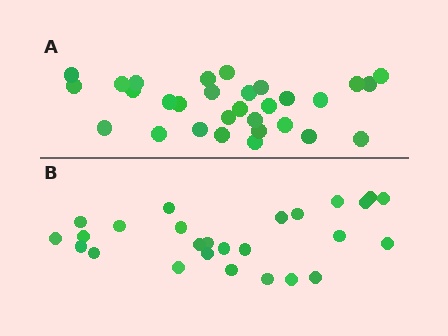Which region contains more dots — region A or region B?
Region A (the top region) has more dots.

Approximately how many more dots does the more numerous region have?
Region A has about 4 more dots than region B.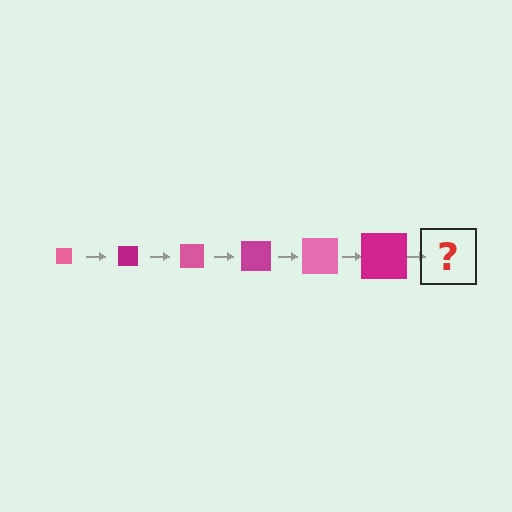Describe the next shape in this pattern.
It should be a pink square, larger than the previous one.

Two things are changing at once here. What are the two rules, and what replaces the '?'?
The two rules are that the square grows larger each step and the color cycles through pink and magenta. The '?' should be a pink square, larger than the previous one.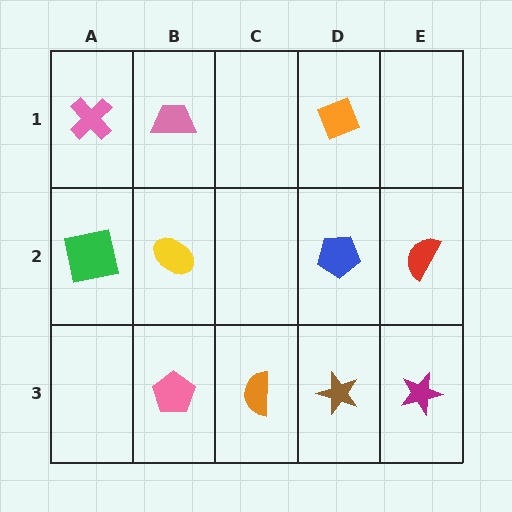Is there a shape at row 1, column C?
No, that cell is empty.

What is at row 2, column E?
A red semicircle.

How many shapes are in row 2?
4 shapes.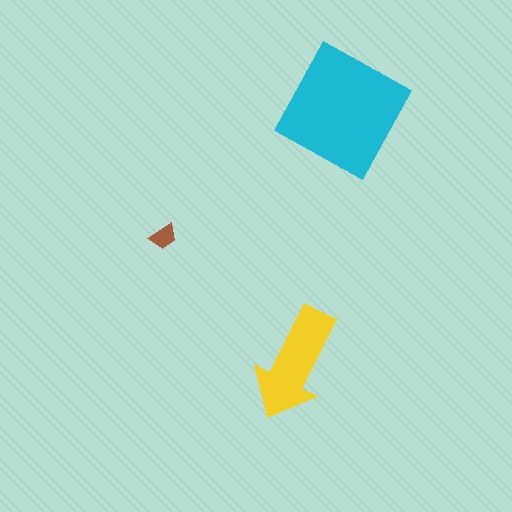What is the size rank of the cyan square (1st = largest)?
1st.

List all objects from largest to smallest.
The cyan square, the yellow arrow, the brown trapezoid.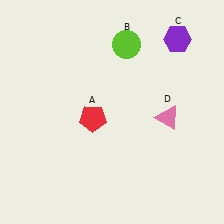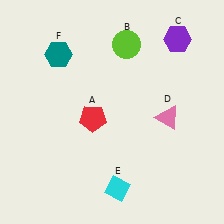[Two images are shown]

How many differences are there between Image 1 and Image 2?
There are 2 differences between the two images.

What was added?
A cyan diamond (E), a teal hexagon (F) were added in Image 2.